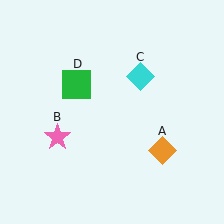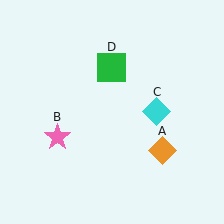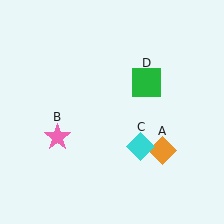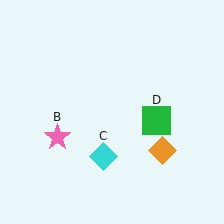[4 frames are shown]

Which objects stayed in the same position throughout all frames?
Orange diamond (object A) and pink star (object B) remained stationary.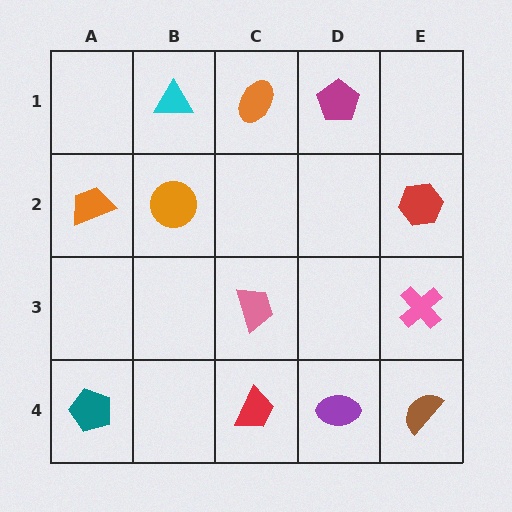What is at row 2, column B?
An orange circle.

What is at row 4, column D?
A purple ellipse.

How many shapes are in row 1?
3 shapes.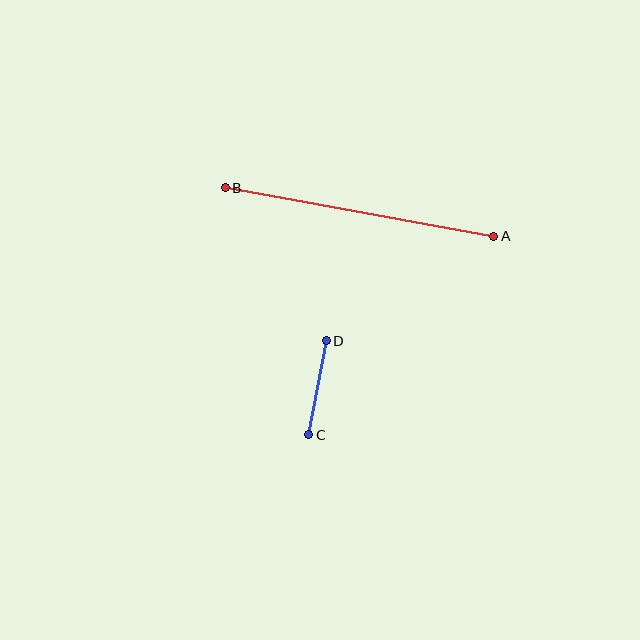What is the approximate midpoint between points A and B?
The midpoint is at approximately (359, 212) pixels.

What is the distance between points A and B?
The distance is approximately 273 pixels.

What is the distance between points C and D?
The distance is approximately 96 pixels.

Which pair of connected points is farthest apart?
Points A and B are farthest apart.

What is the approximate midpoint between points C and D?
The midpoint is at approximately (318, 388) pixels.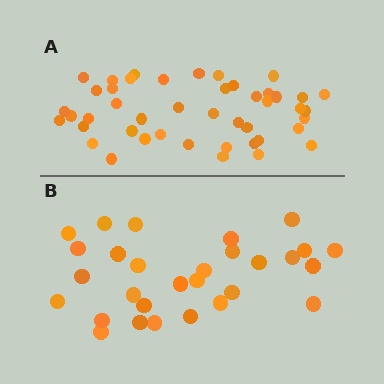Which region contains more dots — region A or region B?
Region A (the top region) has more dots.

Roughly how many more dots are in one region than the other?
Region A has approximately 15 more dots than region B.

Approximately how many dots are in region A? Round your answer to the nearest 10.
About 40 dots. (The exact count is 45, which rounds to 40.)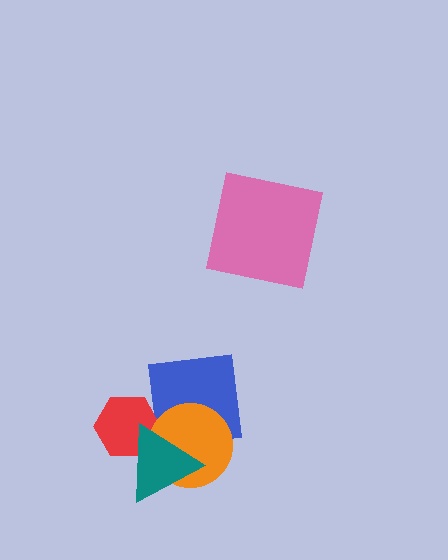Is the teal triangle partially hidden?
No, no other shape covers it.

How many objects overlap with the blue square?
2 objects overlap with the blue square.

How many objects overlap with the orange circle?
3 objects overlap with the orange circle.